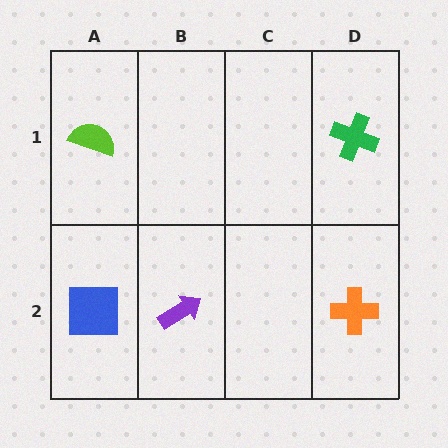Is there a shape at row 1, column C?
No, that cell is empty.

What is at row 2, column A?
A blue square.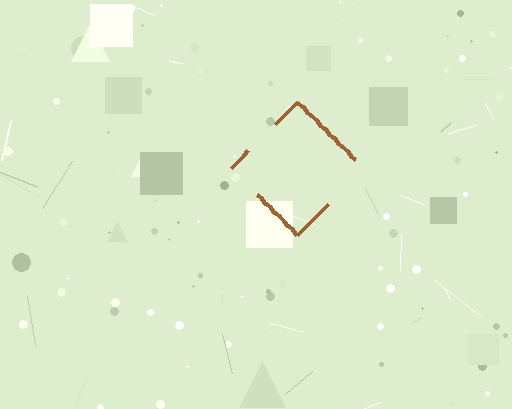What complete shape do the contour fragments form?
The contour fragments form a diamond.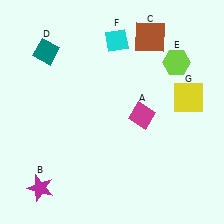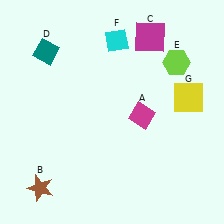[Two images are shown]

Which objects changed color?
B changed from magenta to brown. C changed from brown to magenta.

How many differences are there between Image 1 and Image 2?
There are 2 differences between the two images.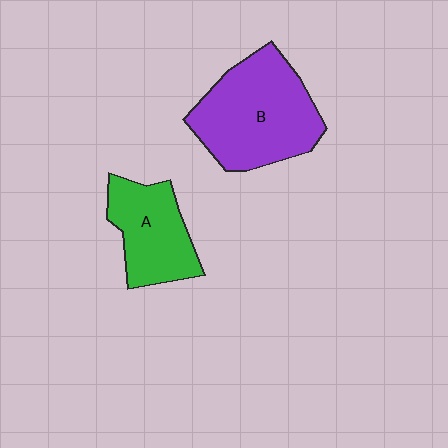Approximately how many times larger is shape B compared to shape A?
Approximately 1.5 times.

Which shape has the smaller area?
Shape A (green).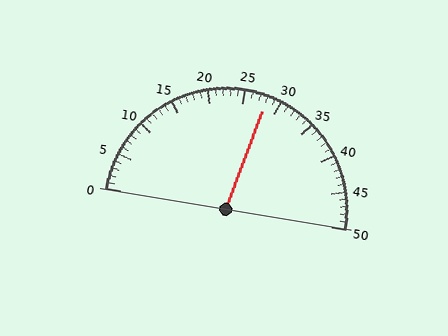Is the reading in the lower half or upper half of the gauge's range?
The reading is in the upper half of the range (0 to 50).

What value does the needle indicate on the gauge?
The needle indicates approximately 28.